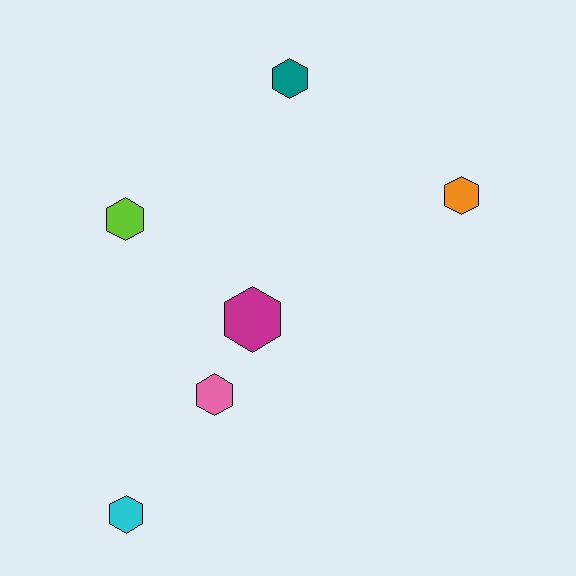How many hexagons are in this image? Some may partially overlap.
There are 6 hexagons.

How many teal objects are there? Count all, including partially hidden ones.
There is 1 teal object.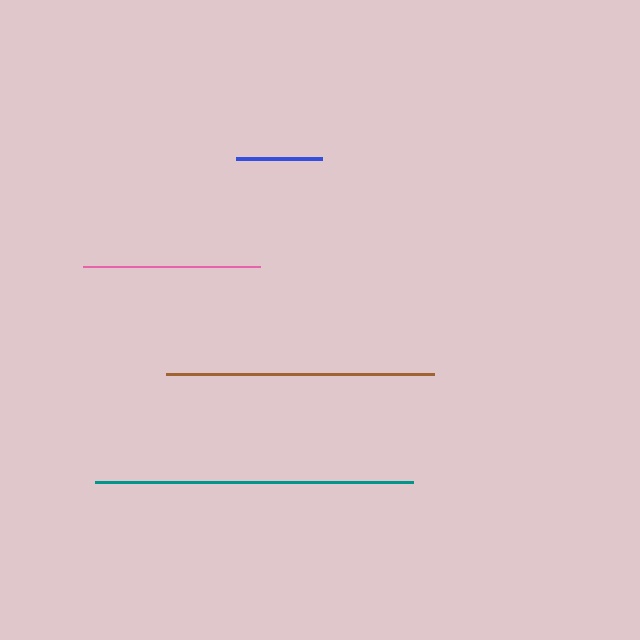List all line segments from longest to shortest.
From longest to shortest: teal, brown, pink, blue.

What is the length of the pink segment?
The pink segment is approximately 177 pixels long.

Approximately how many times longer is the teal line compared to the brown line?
The teal line is approximately 1.2 times the length of the brown line.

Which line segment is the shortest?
The blue line is the shortest at approximately 86 pixels.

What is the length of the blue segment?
The blue segment is approximately 86 pixels long.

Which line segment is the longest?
The teal line is the longest at approximately 318 pixels.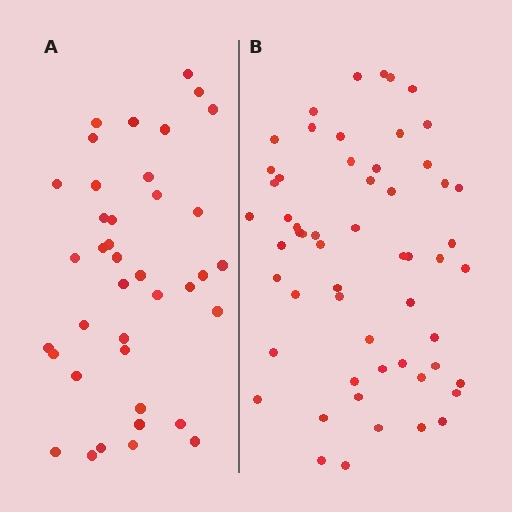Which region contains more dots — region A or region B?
Region B (the right region) has more dots.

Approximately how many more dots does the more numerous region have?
Region B has approximately 20 more dots than region A.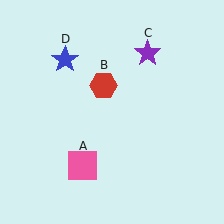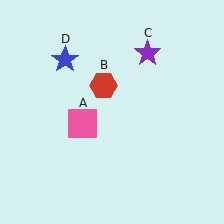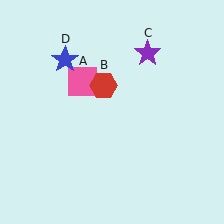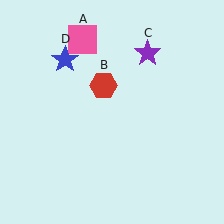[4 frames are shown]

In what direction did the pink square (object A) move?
The pink square (object A) moved up.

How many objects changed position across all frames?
1 object changed position: pink square (object A).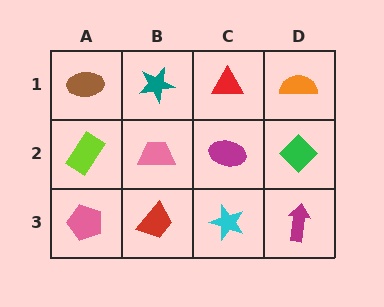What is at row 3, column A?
A pink pentagon.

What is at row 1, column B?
A teal star.